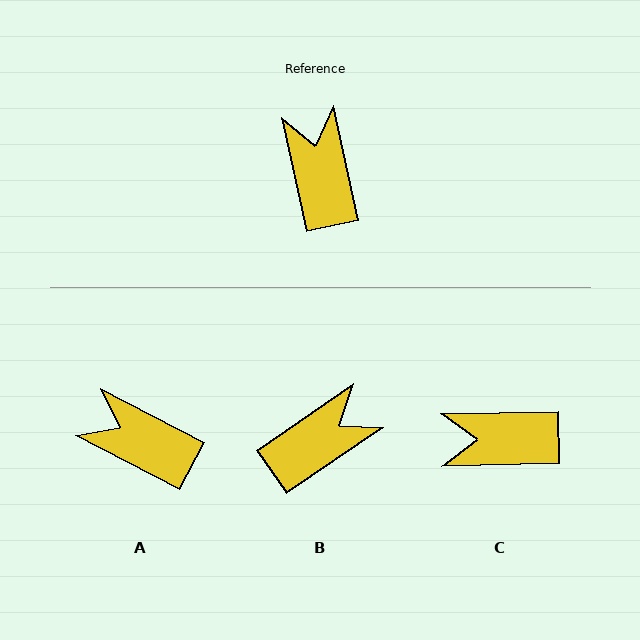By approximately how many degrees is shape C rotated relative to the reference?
Approximately 79 degrees counter-clockwise.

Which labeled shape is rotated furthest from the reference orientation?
C, about 79 degrees away.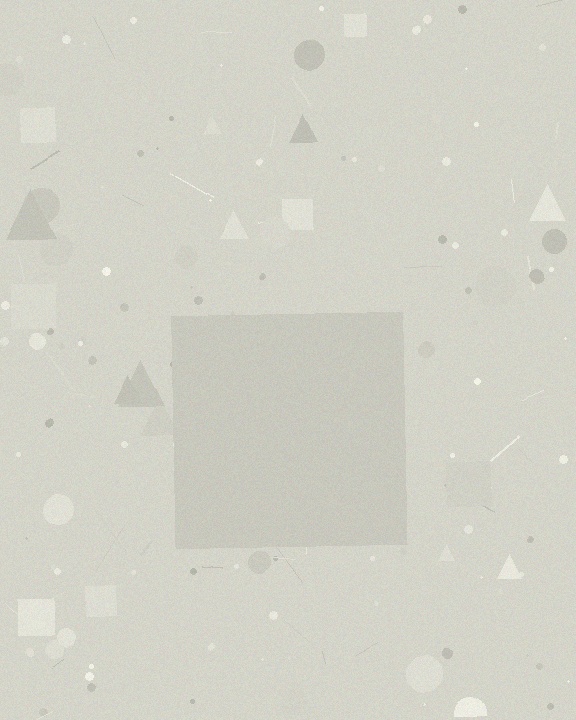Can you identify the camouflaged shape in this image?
The camouflaged shape is a square.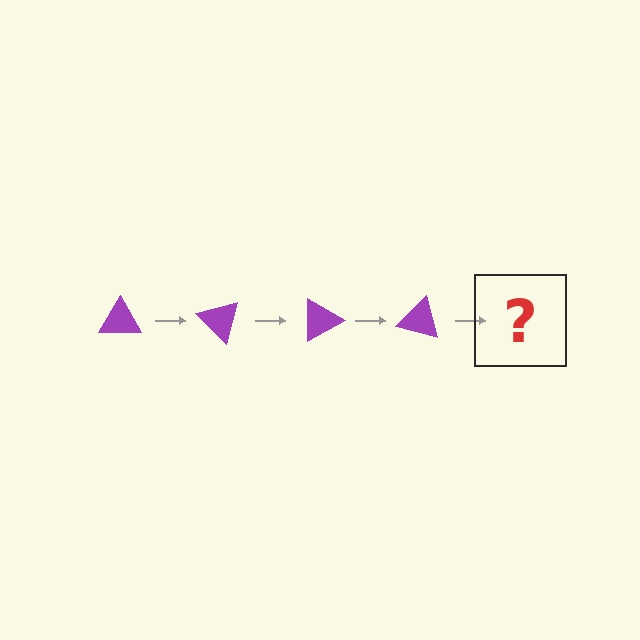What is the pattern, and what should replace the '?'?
The pattern is that the triangle rotates 45 degrees each step. The '?' should be a purple triangle rotated 180 degrees.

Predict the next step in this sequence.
The next step is a purple triangle rotated 180 degrees.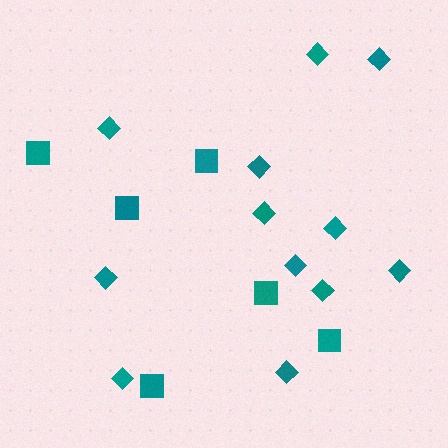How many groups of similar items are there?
There are 2 groups: one group of diamonds (12) and one group of squares (6).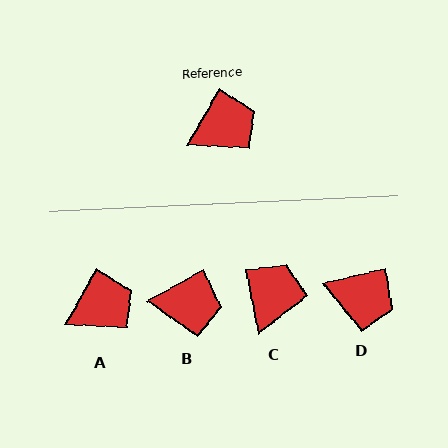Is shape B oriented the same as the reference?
No, it is off by about 32 degrees.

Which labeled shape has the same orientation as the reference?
A.